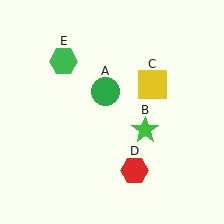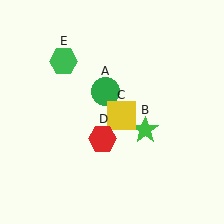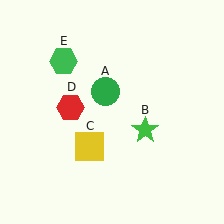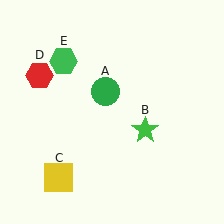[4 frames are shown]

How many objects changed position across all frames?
2 objects changed position: yellow square (object C), red hexagon (object D).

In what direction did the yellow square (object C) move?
The yellow square (object C) moved down and to the left.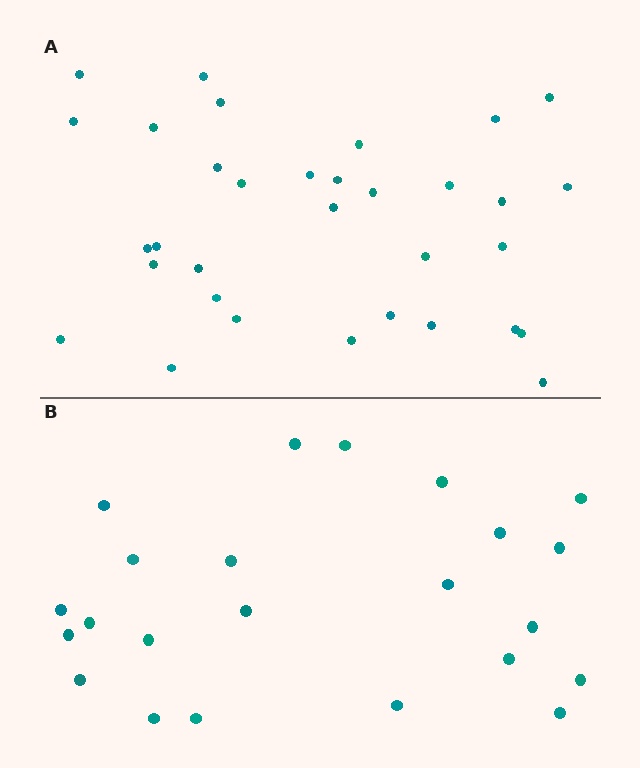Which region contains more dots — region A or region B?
Region A (the top region) has more dots.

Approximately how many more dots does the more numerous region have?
Region A has roughly 10 or so more dots than region B.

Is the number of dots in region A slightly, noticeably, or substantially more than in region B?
Region A has noticeably more, but not dramatically so. The ratio is roughly 1.4 to 1.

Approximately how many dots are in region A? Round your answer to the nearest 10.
About 30 dots. (The exact count is 33, which rounds to 30.)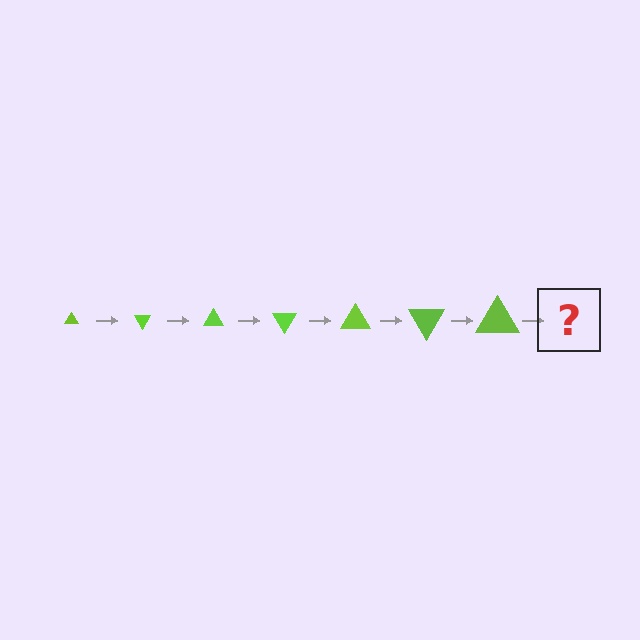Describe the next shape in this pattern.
It should be a triangle, larger than the previous one and rotated 420 degrees from the start.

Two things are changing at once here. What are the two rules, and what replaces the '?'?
The two rules are that the triangle grows larger each step and it rotates 60 degrees each step. The '?' should be a triangle, larger than the previous one and rotated 420 degrees from the start.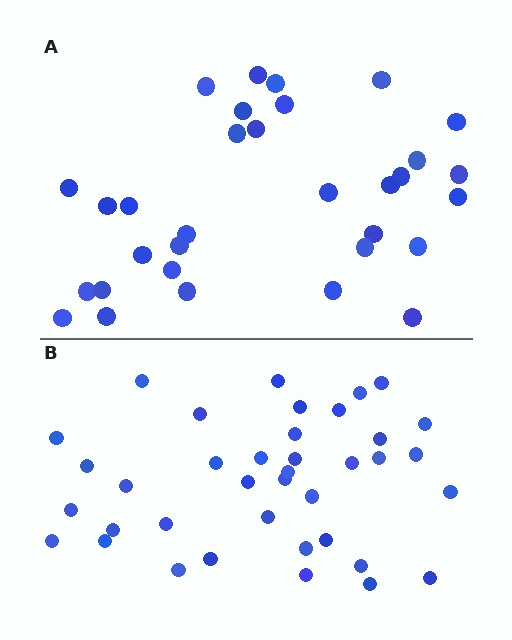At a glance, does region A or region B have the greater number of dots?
Region B (the bottom region) has more dots.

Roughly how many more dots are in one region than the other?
Region B has about 6 more dots than region A.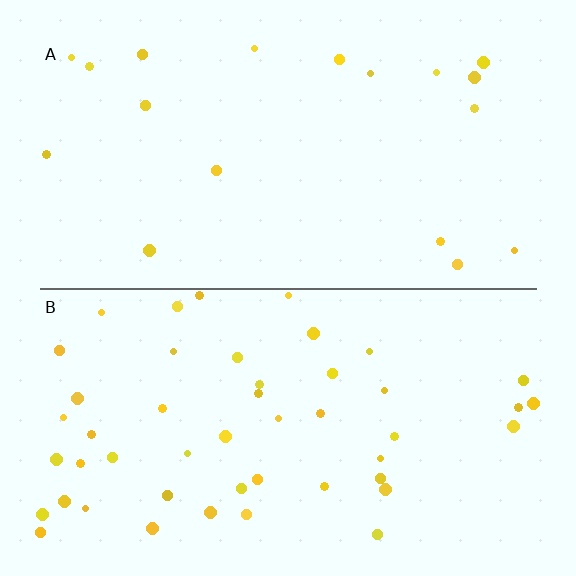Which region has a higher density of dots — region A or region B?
B (the bottom).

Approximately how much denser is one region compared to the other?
Approximately 2.6× — region B over region A.